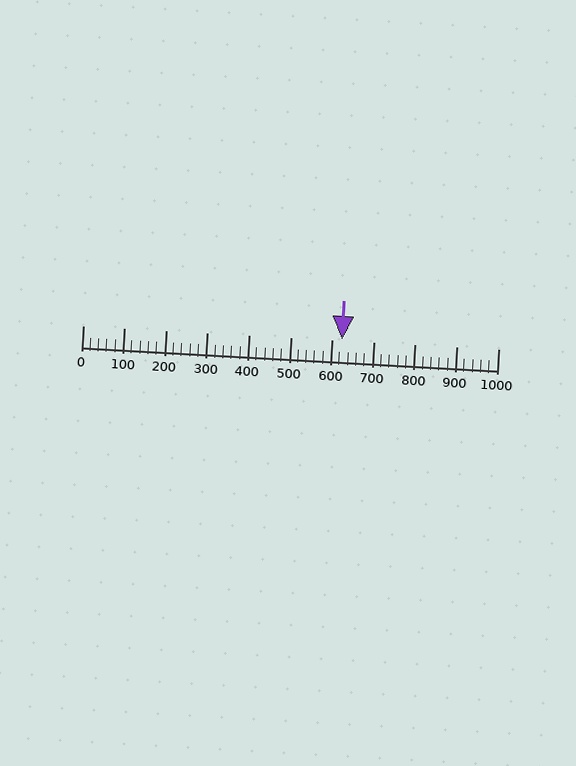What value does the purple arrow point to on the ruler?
The purple arrow points to approximately 623.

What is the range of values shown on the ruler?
The ruler shows values from 0 to 1000.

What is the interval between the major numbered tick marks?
The major tick marks are spaced 100 units apart.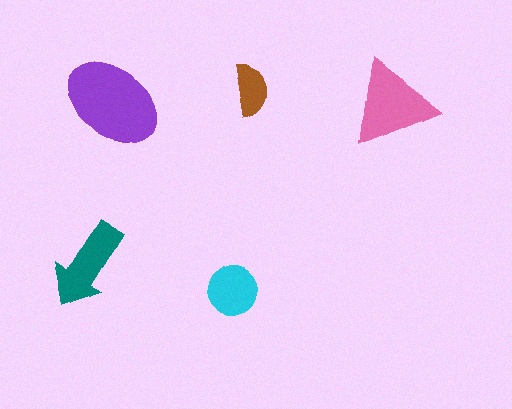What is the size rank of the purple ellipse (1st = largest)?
1st.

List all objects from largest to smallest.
The purple ellipse, the pink triangle, the teal arrow, the cyan circle, the brown semicircle.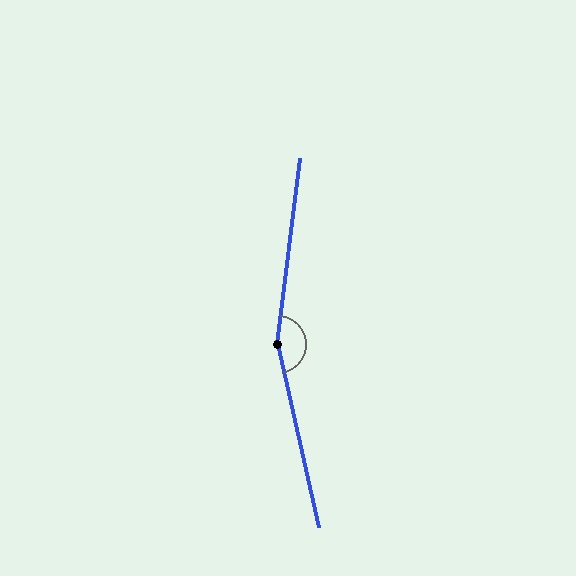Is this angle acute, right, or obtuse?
It is obtuse.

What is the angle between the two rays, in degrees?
Approximately 160 degrees.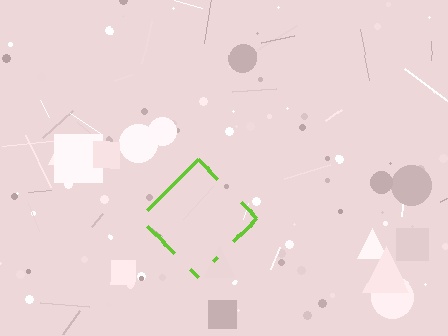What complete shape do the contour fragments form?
The contour fragments form a diamond.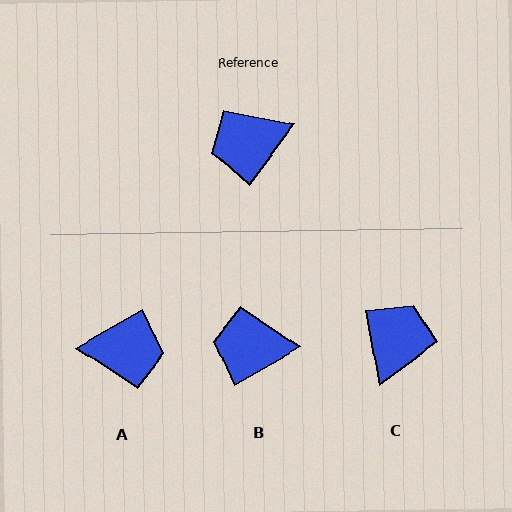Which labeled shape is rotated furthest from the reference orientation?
A, about 157 degrees away.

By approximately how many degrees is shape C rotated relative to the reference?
Approximately 132 degrees clockwise.